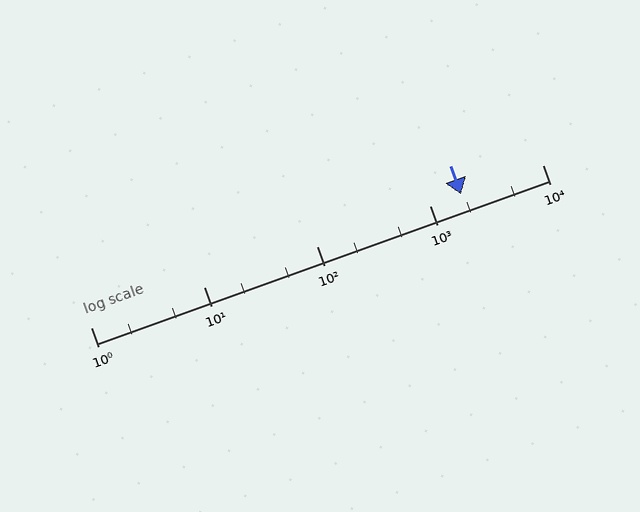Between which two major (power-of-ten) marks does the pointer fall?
The pointer is between 1000 and 10000.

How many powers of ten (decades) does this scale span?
The scale spans 4 decades, from 1 to 10000.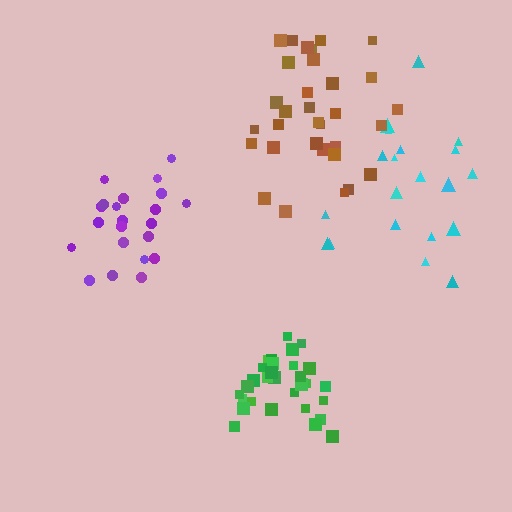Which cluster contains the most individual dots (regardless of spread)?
Brown (35).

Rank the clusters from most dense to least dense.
green, purple, brown, cyan.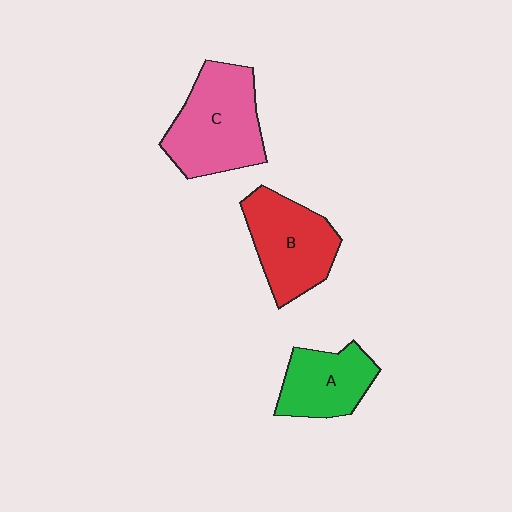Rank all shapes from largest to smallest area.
From largest to smallest: C (pink), B (red), A (green).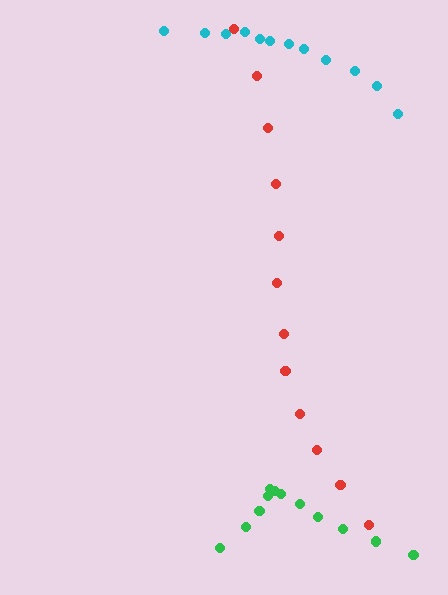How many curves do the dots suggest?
There are 3 distinct paths.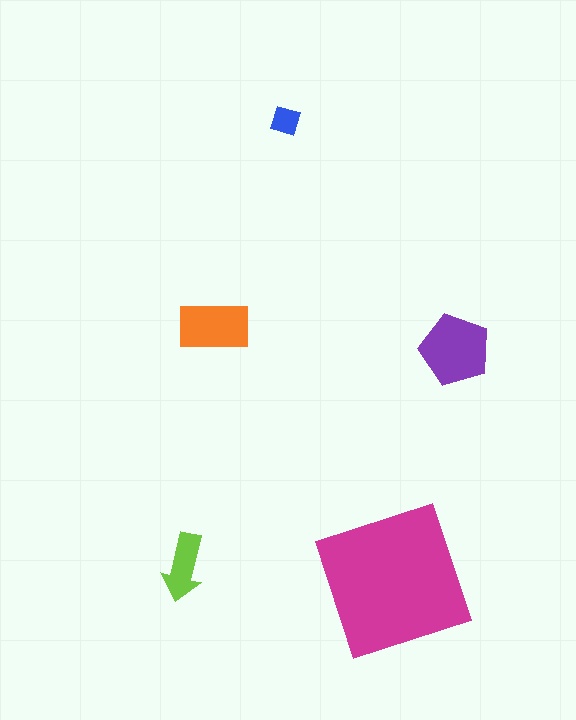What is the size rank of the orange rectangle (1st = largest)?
3rd.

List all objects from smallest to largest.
The blue diamond, the lime arrow, the orange rectangle, the purple pentagon, the magenta square.